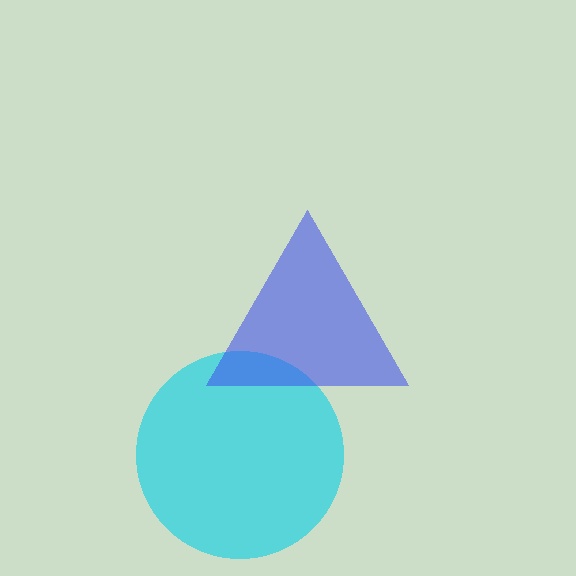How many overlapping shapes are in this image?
There are 2 overlapping shapes in the image.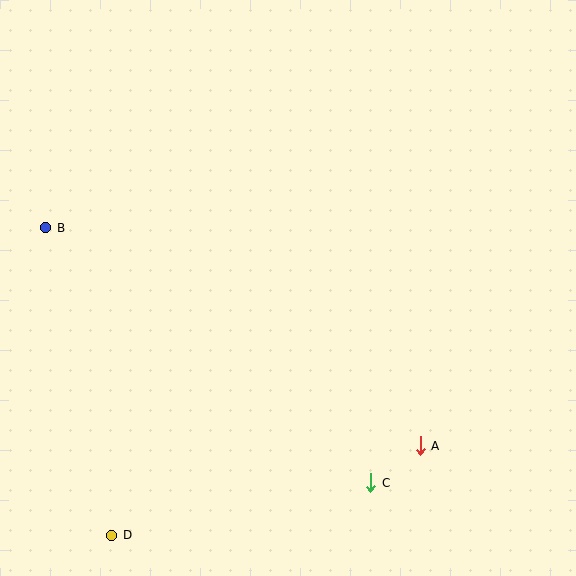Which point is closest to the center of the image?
Point A at (420, 446) is closest to the center.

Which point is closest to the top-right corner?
Point A is closest to the top-right corner.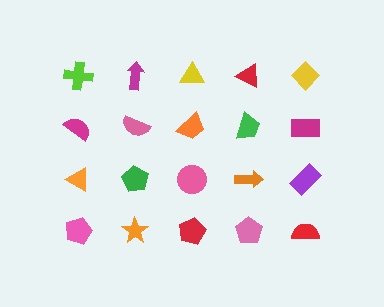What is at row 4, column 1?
A pink pentagon.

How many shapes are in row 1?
5 shapes.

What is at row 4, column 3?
A red pentagon.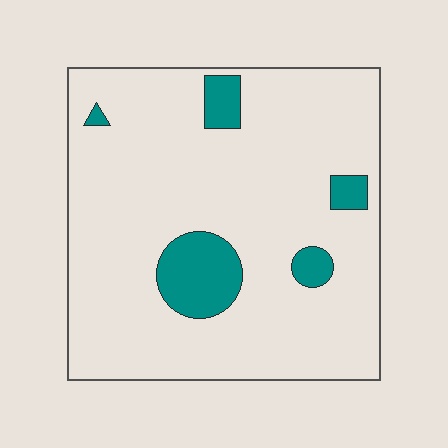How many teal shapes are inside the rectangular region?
5.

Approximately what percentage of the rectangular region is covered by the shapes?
Approximately 10%.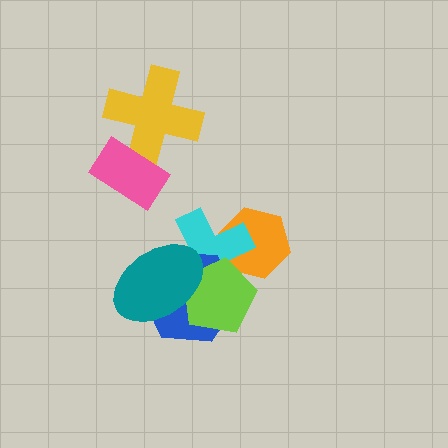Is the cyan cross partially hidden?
Yes, it is partially covered by another shape.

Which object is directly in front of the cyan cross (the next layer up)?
The blue hexagon is directly in front of the cyan cross.